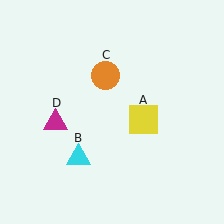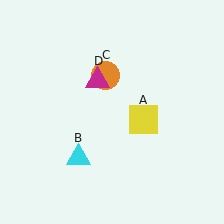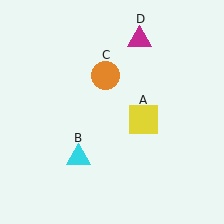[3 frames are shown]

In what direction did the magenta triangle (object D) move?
The magenta triangle (object D) moved up and to the right.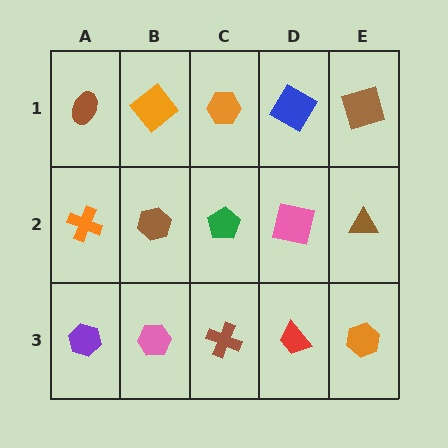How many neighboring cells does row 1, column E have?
2.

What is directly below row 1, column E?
A brown triangle.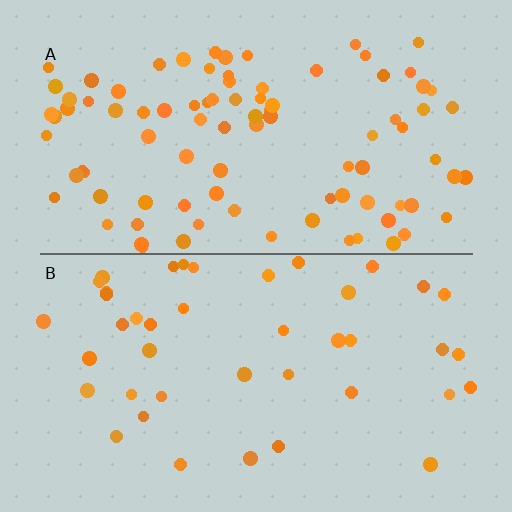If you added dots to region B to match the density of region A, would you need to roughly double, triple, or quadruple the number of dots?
Approximately double.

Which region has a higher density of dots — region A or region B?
A (the top).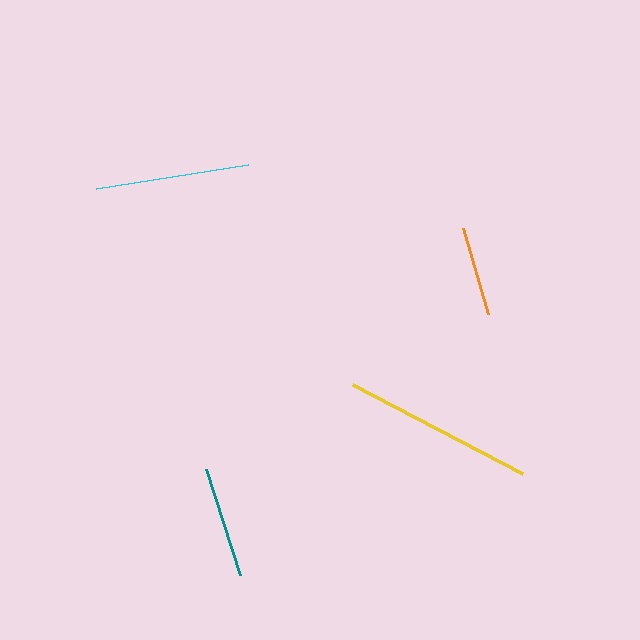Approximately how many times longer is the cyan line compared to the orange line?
The cyan line is approximately 1.7 times the length of the orange line.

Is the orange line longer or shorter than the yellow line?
The yellow line is longer than the orange line.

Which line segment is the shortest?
The orange line is the shortest at approximately 89 pixels.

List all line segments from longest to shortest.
From longest to shortest: yellow, cyan, teal, orange.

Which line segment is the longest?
The yellow line is the longest at approximately 192 pixels.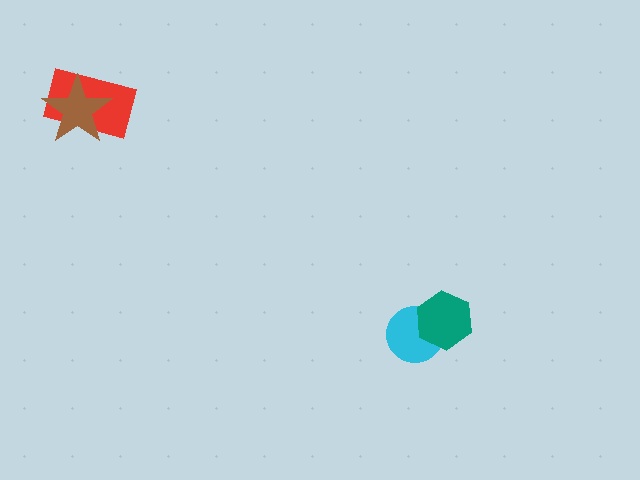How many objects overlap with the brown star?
1 object overlaps with the brown star.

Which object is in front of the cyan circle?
The teal hexagon is in front of the cyan circle.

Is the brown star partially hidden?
No, no other shape covers it.